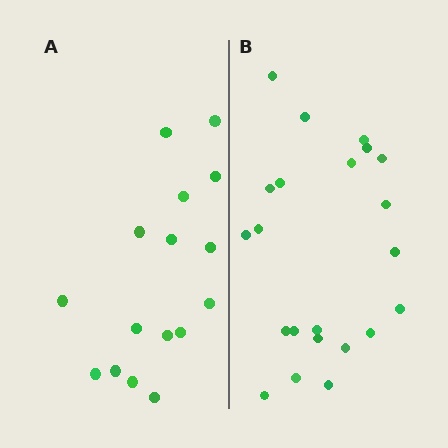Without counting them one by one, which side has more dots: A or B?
Region B (the right region) has more dots.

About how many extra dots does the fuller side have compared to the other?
Region B has about 6 more dots than region A.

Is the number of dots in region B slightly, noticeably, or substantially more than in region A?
Region B has noticeably more, but not dramatically so. The ratio is roughly 1.4 to 1.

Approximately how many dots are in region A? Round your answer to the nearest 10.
About 20 dots. (The exact count is 16, which rounds to 20.)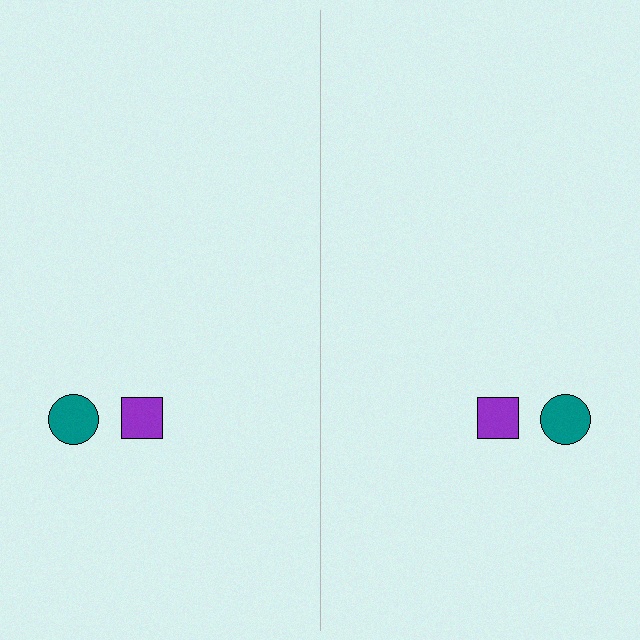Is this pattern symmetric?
Yes, this pattern has bilateral (reflection) symmetry.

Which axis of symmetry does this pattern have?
The pattern has a vertical axis of symmetry running through the center of the image.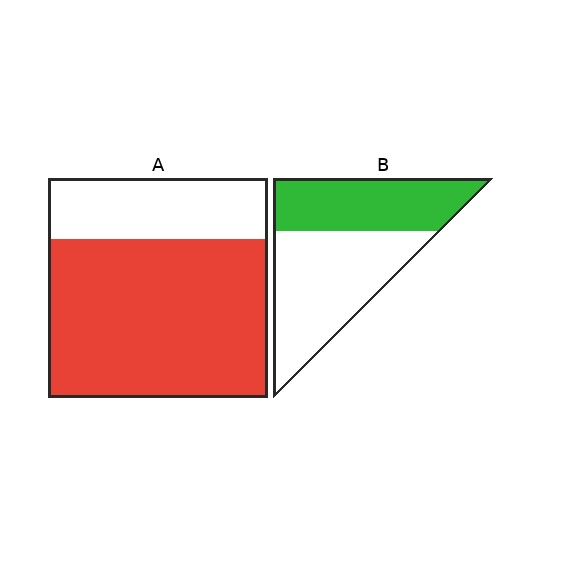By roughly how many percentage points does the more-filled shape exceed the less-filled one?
By roughly 30 percentage points (A over B).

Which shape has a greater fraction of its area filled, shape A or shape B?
Shape A.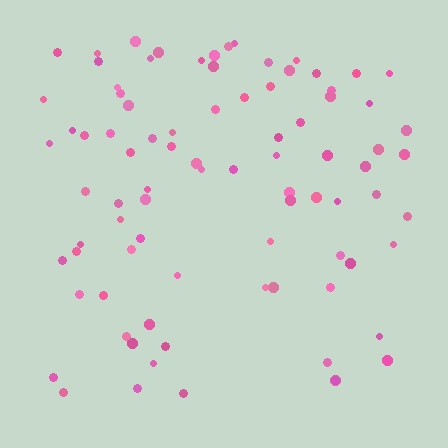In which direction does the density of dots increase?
From bottom to top, with the top side densest.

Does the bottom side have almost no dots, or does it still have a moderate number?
Still a moderate number, just noticeably fewer than the top.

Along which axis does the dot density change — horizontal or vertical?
Vertical.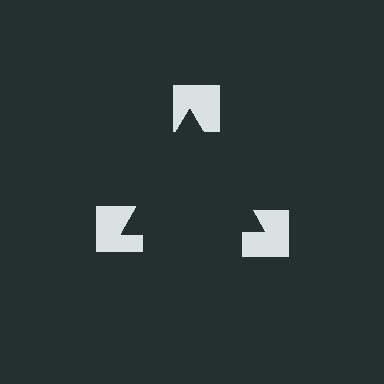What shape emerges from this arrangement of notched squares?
An illusory triangle — its edges are inferred from the aligned wedge cuts in the notched squares, not physically drawn.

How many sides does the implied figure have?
3 sides.